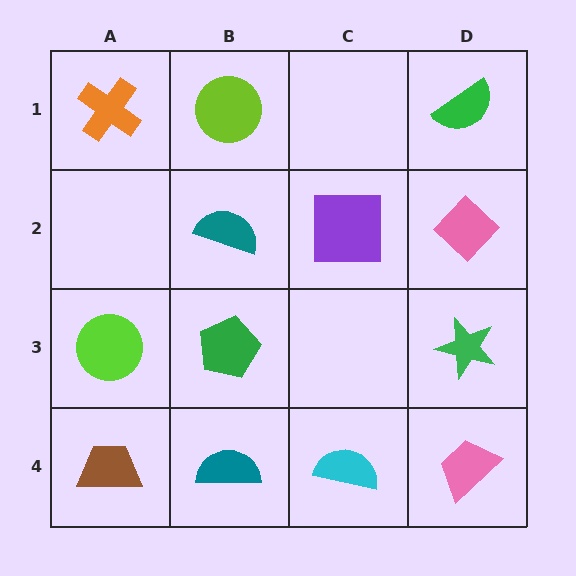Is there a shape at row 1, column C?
No, that cell is empty.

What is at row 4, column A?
A brown trapezoid.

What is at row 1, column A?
An orange cross.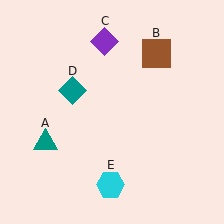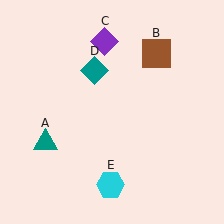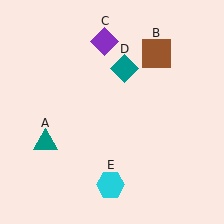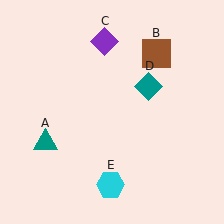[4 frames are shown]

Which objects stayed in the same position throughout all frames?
Teal triangle (object A) and brown square (object B) and purple diamond (object C) and cyan hexagon (object E) remained stationary.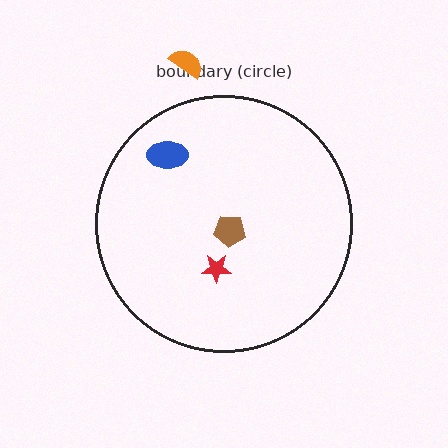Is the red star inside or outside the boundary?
Inside.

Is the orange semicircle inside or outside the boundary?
Outside.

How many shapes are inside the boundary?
3 inside, 1 outside.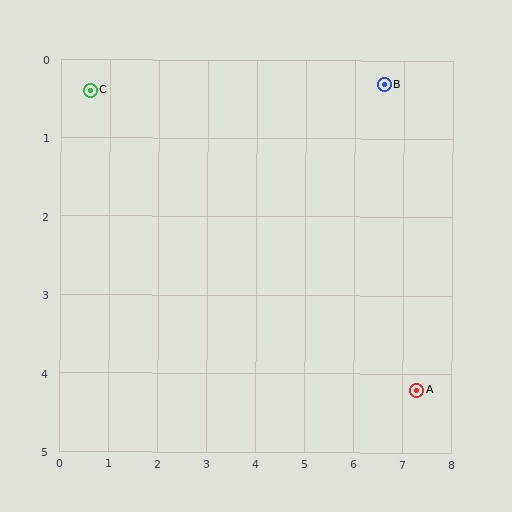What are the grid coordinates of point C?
Point C is at approximately (0.6, 0.4).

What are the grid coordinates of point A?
Point A is at approximately (7.3, 4.2).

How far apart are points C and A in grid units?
Points C and A are about 7.7 grid units apart.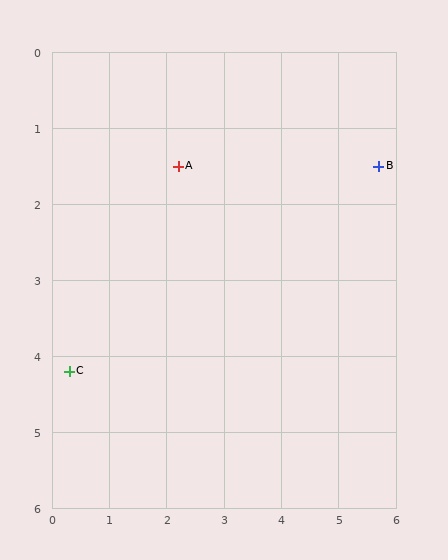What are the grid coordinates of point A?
Point A is at approximately (2.2, 1.5).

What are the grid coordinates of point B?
Point B is at approximately (5.7, 1.5).